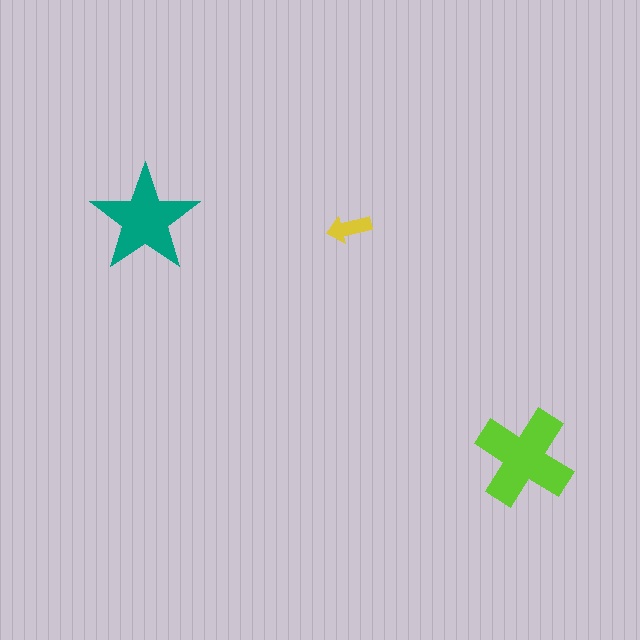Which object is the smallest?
The yellow arrow.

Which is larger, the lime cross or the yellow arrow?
The lime cross.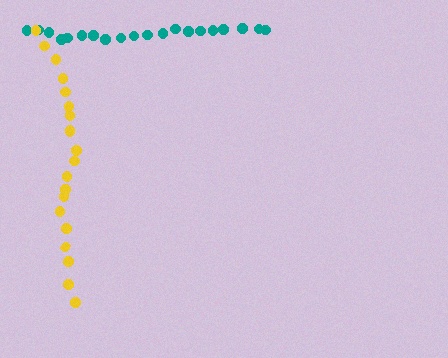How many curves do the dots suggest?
There are 2 distinct paths.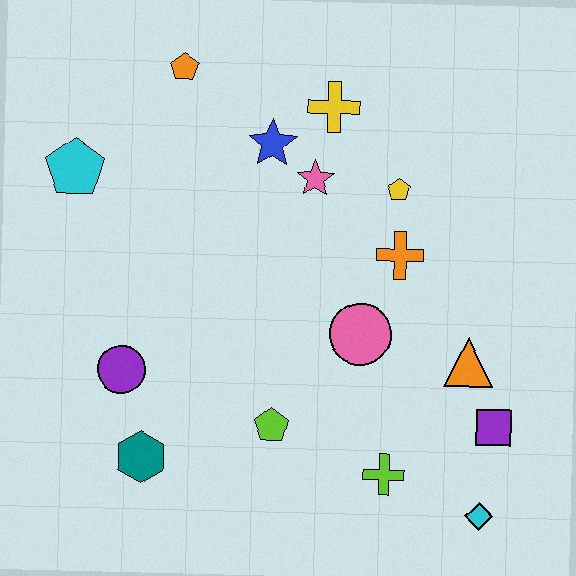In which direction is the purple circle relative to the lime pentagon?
The purple circle is to the left of the lime pentagon.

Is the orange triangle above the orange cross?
No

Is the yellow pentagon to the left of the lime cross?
No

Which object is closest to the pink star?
The blue star is closest to the pink star.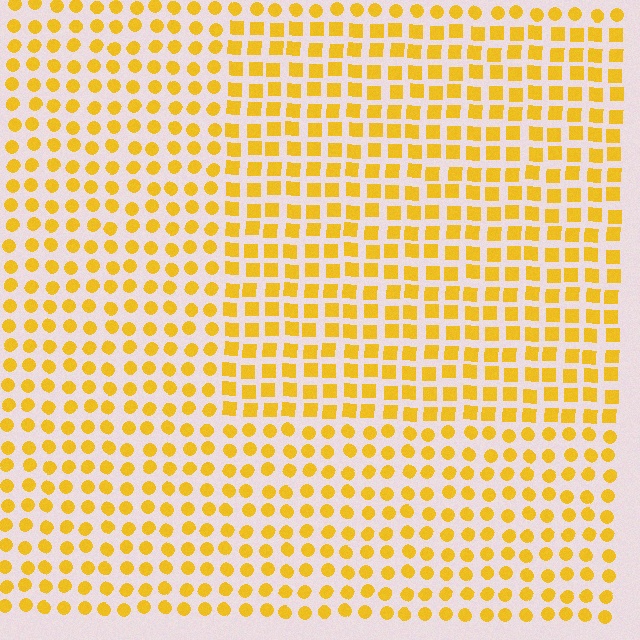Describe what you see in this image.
The image is filled with small yellow elements arranged in a uniform grid. A rectangle-shaped region contains squares, while the surrounding area contains circles. The boundary is defined purely by the change in element shape.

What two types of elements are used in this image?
The image uses squares inside the rectangle region and circles outside it.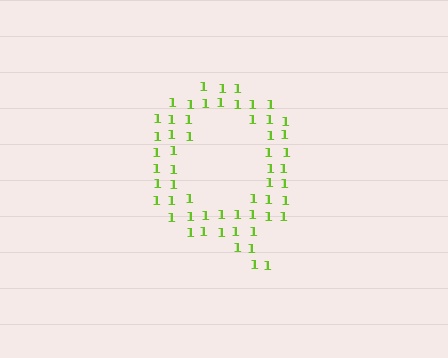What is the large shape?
The large shape is the letter Q.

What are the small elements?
The small elements are digit 1's.